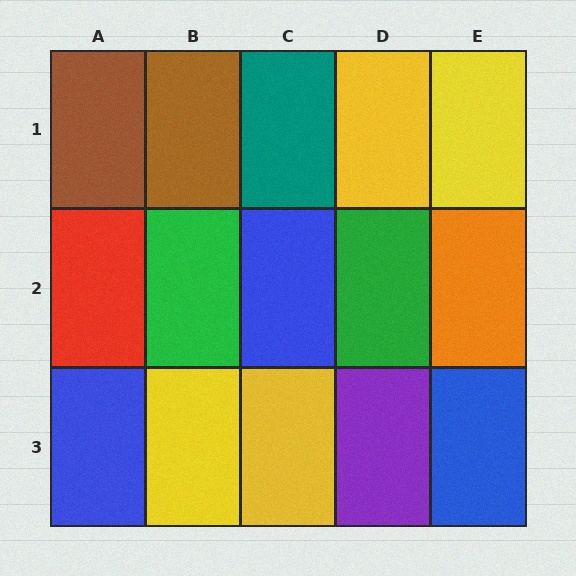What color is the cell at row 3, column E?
Blue.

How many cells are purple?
1 cell is purple.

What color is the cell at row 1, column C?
Teal.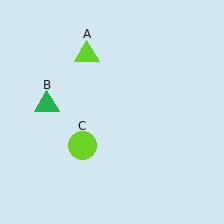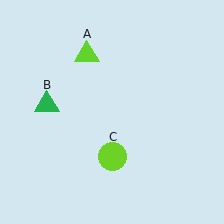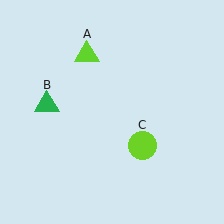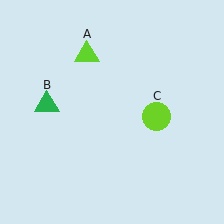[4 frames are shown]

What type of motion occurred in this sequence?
The lime circle (object C) rotated counterclockwise around the center of the scene.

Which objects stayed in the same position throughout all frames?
Lime triangle (object A) and green triangle (object B) remained stationary.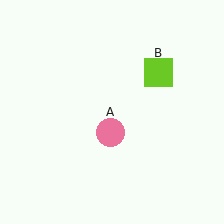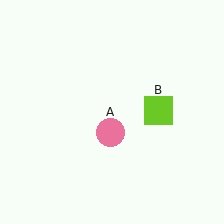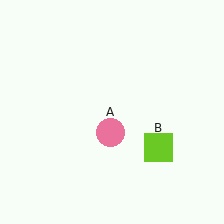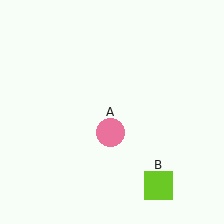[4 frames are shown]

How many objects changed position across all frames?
1 object changed position: lime square (object B).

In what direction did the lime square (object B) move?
The lime square (object B) moved down.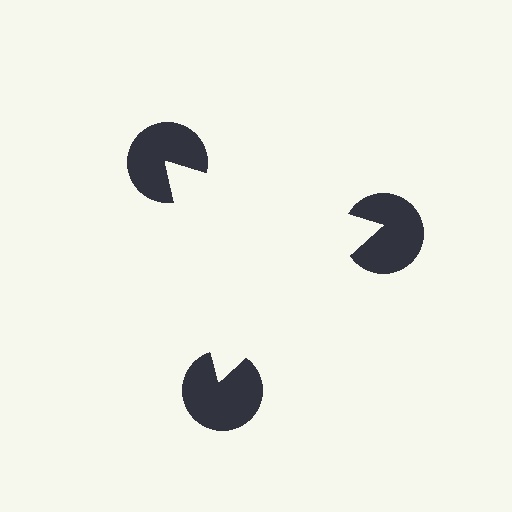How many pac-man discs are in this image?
There are 3 — one at each vertex of the illusory triangle.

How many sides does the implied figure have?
3 sides.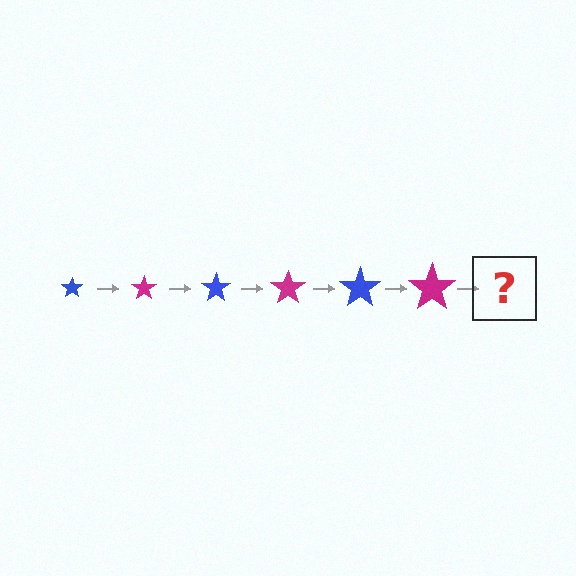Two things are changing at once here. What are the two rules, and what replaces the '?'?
The two rules are that the star grows larger each step and the color cycles through blue and magenta. The '?' should be a blue star, larger than the previous one.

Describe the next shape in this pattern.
It should be a blue star, larger than the previous one.